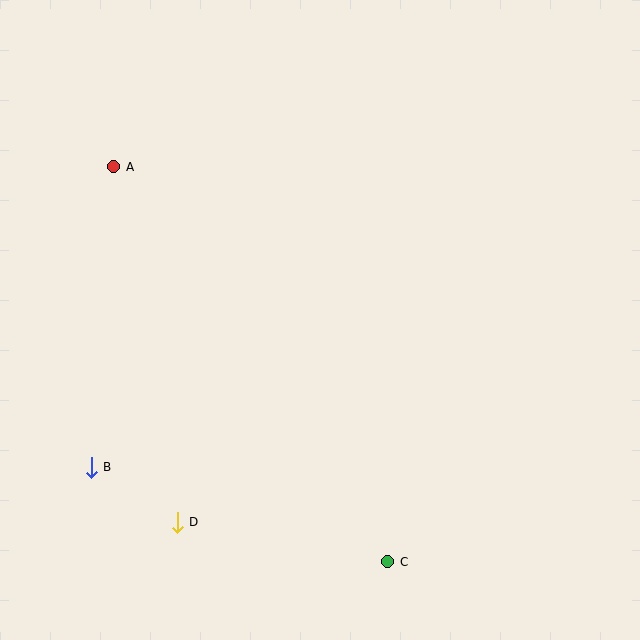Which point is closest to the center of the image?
Point D at (177, 522) is closest to the center.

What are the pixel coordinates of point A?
Point A is at (114, 167).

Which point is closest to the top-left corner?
Point A is closest to the top-left corner.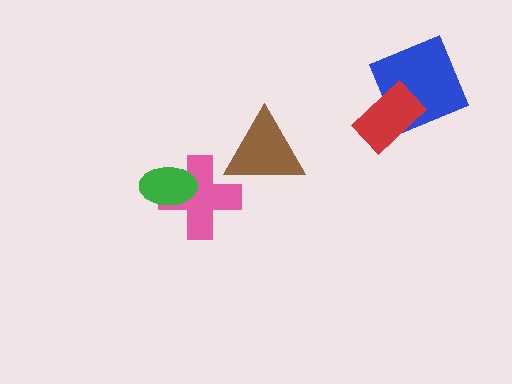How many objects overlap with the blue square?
1 object overlaps with the blue square.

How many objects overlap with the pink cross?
2 objects overlap with the pink cross.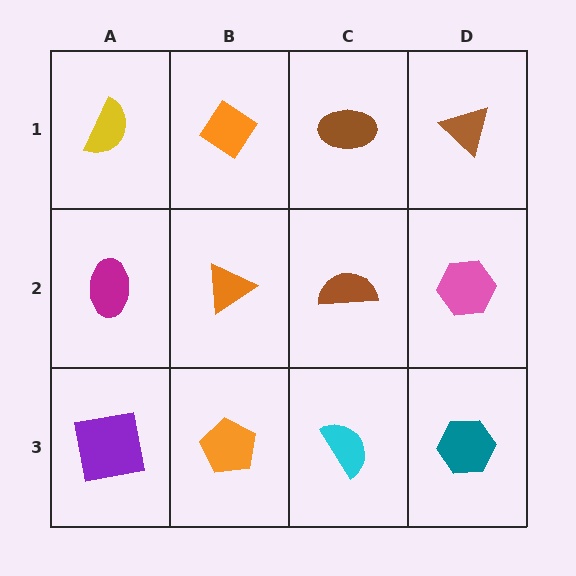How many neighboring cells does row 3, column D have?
2.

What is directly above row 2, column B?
An orange diamond.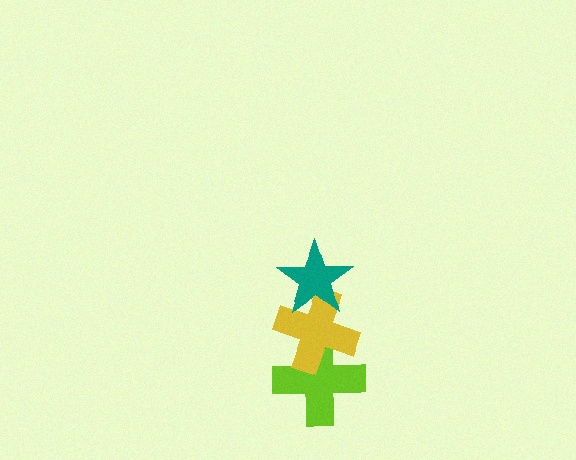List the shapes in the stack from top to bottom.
From top to bottom: the teal star, the yellow cross, the lime cross.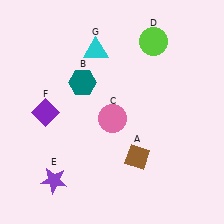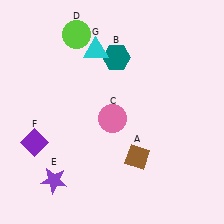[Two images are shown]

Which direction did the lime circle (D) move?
The lime circle (D) moved left.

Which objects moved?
The objects that moved are: the teal hexagon (B), the lime circle (D), the purple diamond (F).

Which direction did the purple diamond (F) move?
The purple diamond (F) moved down.